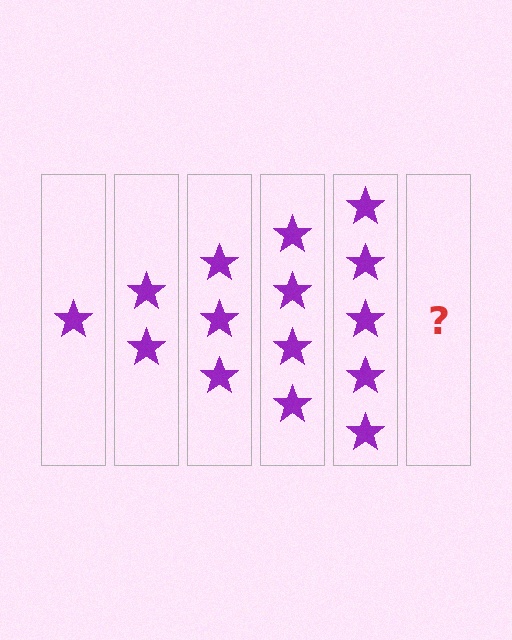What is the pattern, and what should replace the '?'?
The pattern is that each step adds one more star. The '?' should be 6 stars.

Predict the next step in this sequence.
The next step is 6 stars.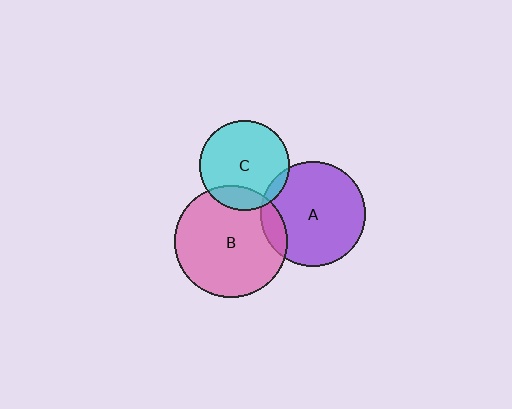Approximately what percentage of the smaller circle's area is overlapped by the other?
Approximately 15%.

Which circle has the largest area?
Circle B (pink).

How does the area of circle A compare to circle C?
Approximately 1.4 times.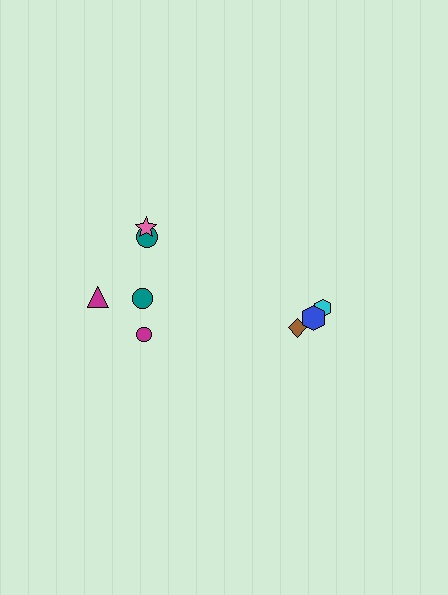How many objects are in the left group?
There are 5 objects.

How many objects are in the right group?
There are 3 objects.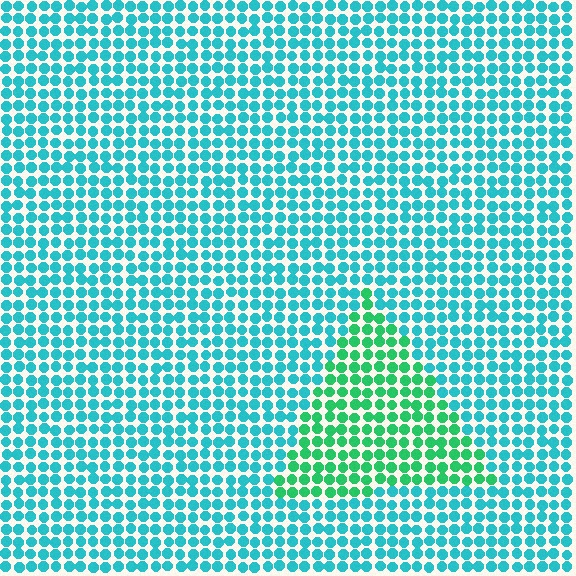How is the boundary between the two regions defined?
The boundary is defined purely by a slight shift in hue (about 39 degrees). Spacing, size, and orientation are identical on both sides.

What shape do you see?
I see a triangle.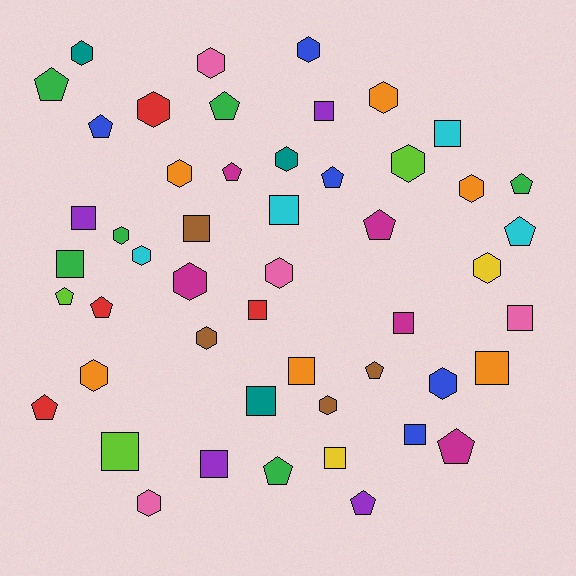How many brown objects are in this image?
There are 4 brown objects.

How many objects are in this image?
There are 50 objects.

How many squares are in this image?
There are 16 squares.